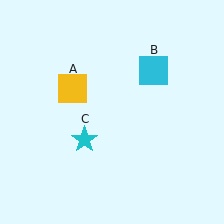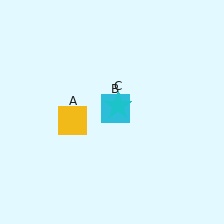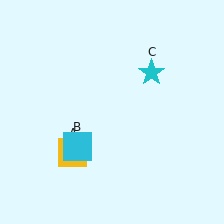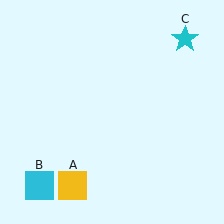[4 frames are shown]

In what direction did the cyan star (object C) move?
The cyan star (object C) moved up and to the right.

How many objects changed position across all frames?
3 objects changed position: yellow square (object A), cyan square (object B), cyan star (object C).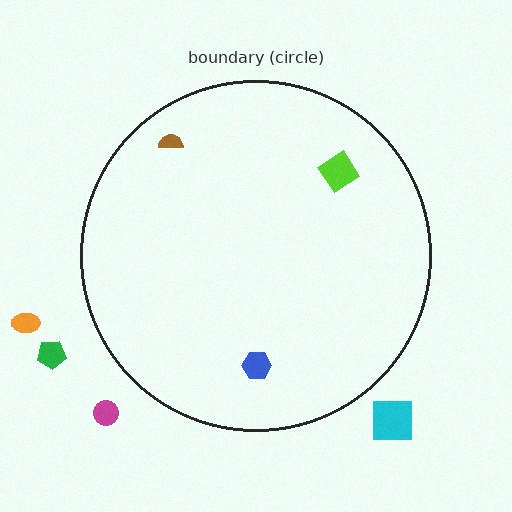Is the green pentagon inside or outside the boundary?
Outside.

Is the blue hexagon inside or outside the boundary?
Inside.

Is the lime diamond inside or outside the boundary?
Inside.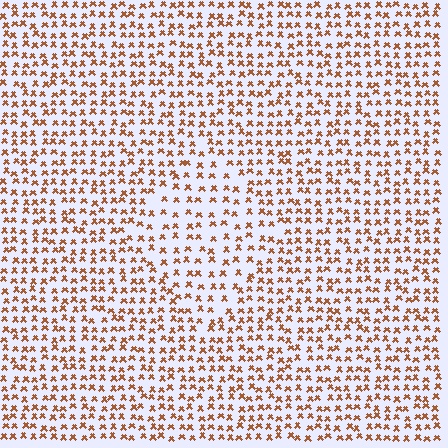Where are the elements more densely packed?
The elements are more densely packed outside the diamond boundary.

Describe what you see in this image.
The image contains small brown elements arranged at two different densities. A diamond-shaped region is visible where the elements are less densely packed than the surrounding area.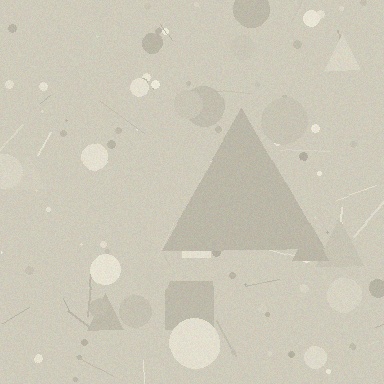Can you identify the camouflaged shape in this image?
The camouflaged shape is a triangle.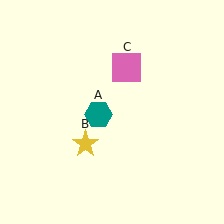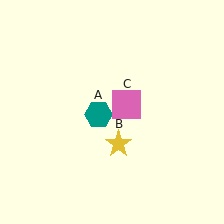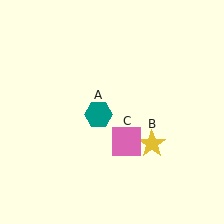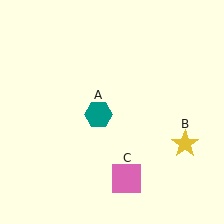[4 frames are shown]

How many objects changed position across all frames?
2 objects changed position: yellow star (object B), pink square (object C).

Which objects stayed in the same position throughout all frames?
Teal hexagon (object A) remained stationary.